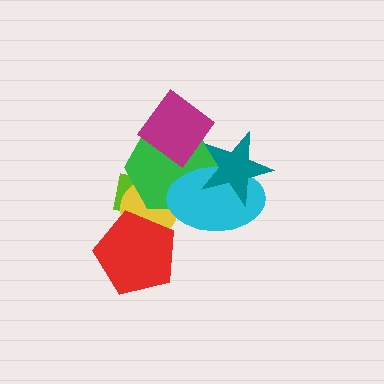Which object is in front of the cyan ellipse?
The teal star is in front of the cyan ellipse.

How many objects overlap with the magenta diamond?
1 object overlaps with the magenta diamond.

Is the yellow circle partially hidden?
Yes, it is partially covered by another shape.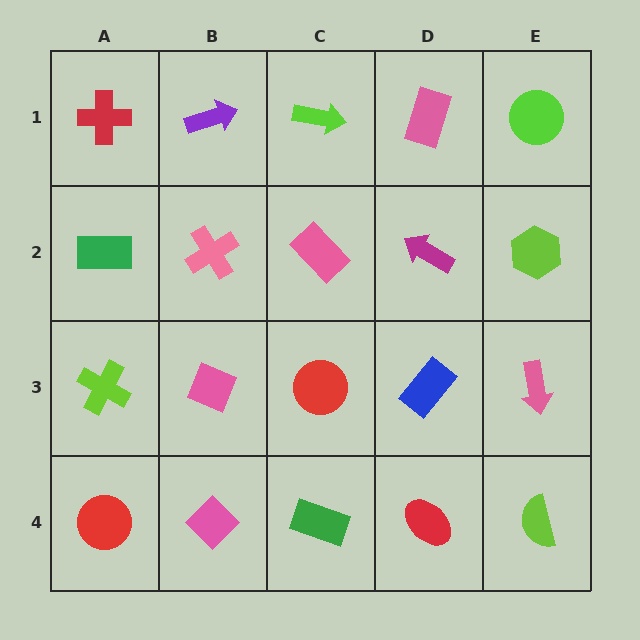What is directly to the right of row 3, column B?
A red circle.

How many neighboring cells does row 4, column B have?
3.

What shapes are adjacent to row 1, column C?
A pink rectangle (row 2, column C), a purple arrow (row 1, column B), a pink rectangle (row 1, column D).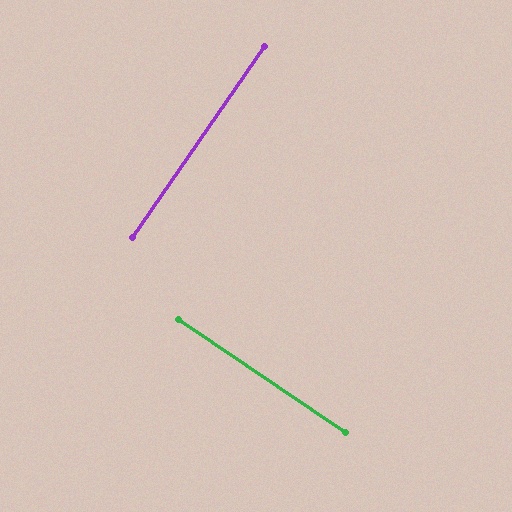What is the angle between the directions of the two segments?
Approximately 89 degrees.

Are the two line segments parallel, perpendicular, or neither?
Perpendicular — they meet at approximately 89°.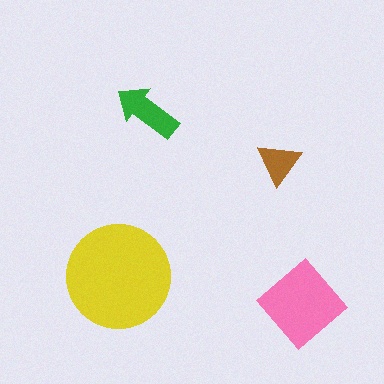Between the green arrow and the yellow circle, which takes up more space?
The yellow circle.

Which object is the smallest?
The brown triangle.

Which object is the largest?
The yellow circle.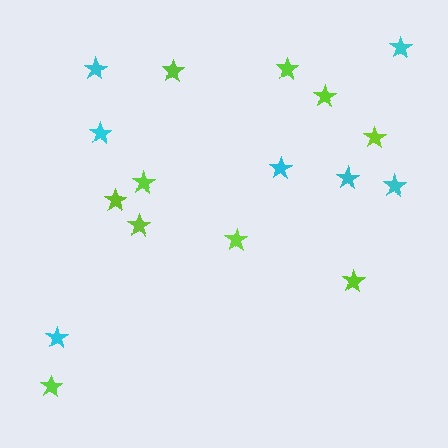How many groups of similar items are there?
There are 2 groups: one group of cyan stars (7) and one group of lime stars (10).